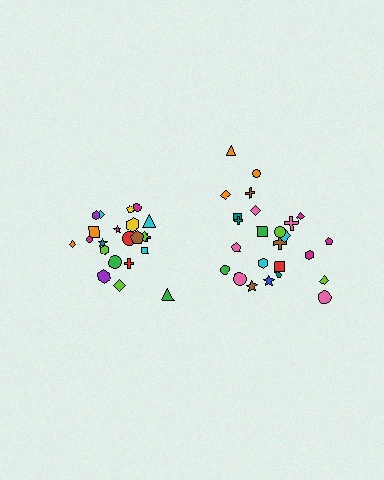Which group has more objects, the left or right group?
The right group.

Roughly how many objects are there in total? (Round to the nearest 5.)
Roughly 45 objects in total.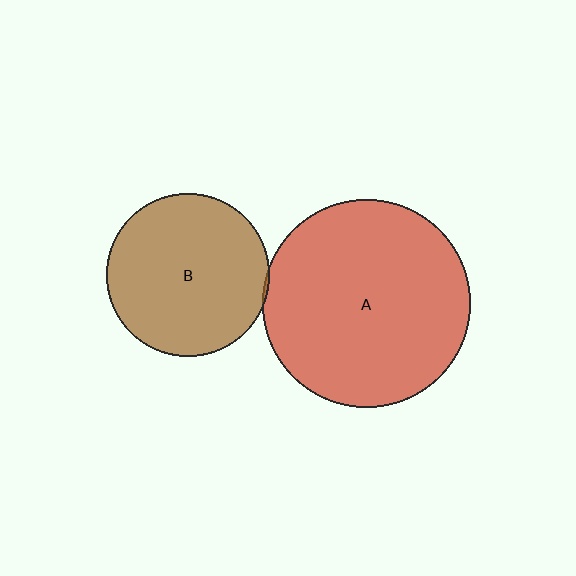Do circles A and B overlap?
Yes.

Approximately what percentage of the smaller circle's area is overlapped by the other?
Approximately 5%.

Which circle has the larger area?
Circle A (red).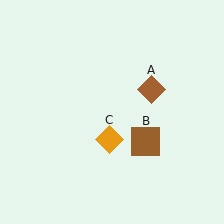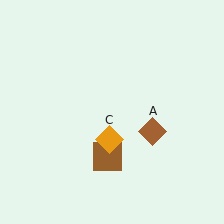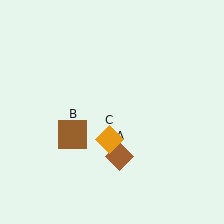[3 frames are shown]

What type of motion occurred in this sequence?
The brown diamond (object A), brown square (object B) rotated clockwise around the center of the scene.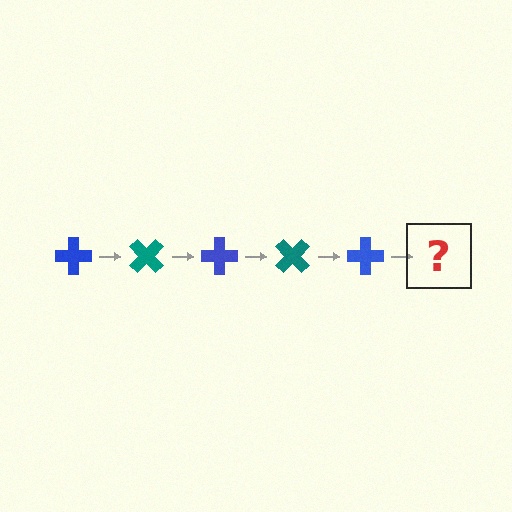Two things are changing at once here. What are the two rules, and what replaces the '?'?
The two rules are that it rotates 45 degrees each step and the color cycles through blue and teal. The '?' should be a teal cross, rotated 225 degrees from the start.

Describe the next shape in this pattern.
It should be a teal cross, rotated 225 degrees from the start.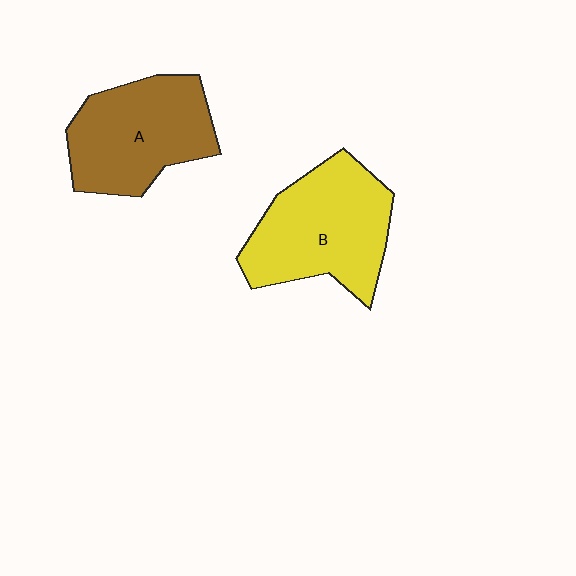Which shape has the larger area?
Shape B (yellow).